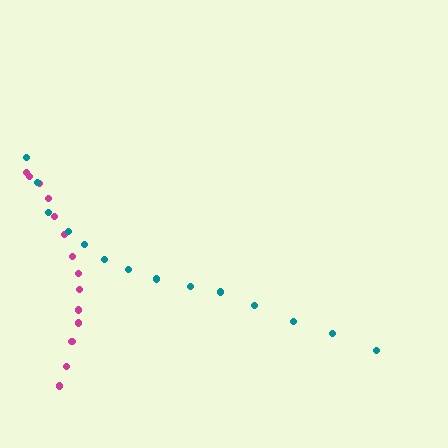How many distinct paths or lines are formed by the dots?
There are 2 distinct paths.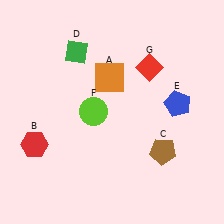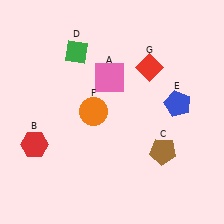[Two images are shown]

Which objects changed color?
A changed from orange to pink. F changed from lime to orange.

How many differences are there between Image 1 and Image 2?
There are 2 differences between the two images.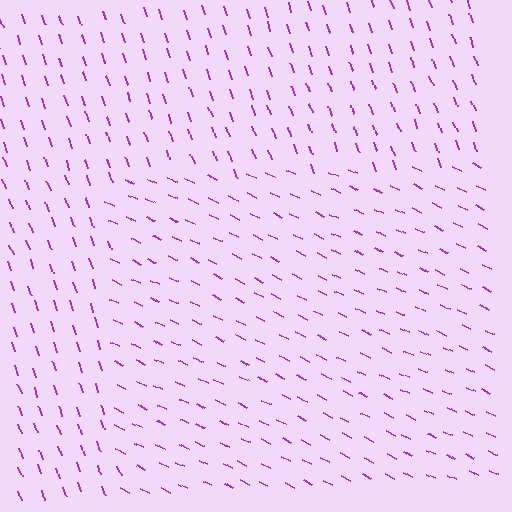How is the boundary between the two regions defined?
The boundary is defined purely by a change in line orientation (approximately 45 degrees difference). All lines are the same color and thickness.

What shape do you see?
I see a rectangle.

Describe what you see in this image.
The image is filled with small purple line segments. A rectangle region in the image has lines oriented differently from the surrounding lines, creating a visible texture boundary.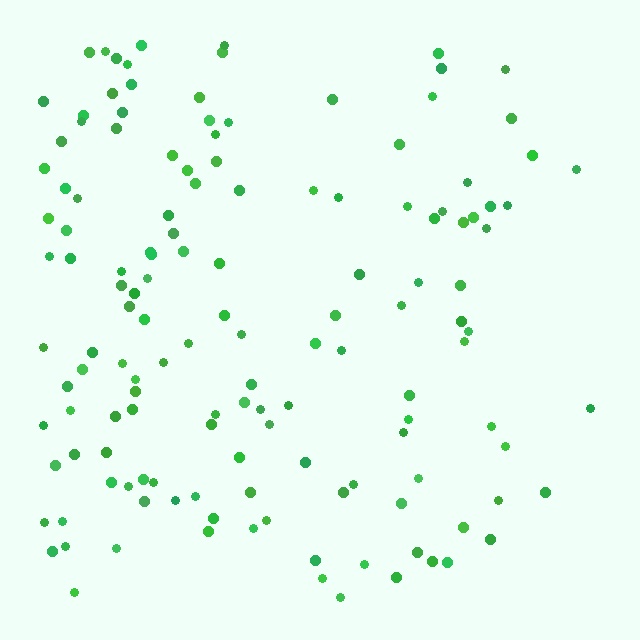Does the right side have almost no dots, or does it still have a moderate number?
Still a moderate number, just noticeably fewer than the left.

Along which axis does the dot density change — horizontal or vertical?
Horizontal.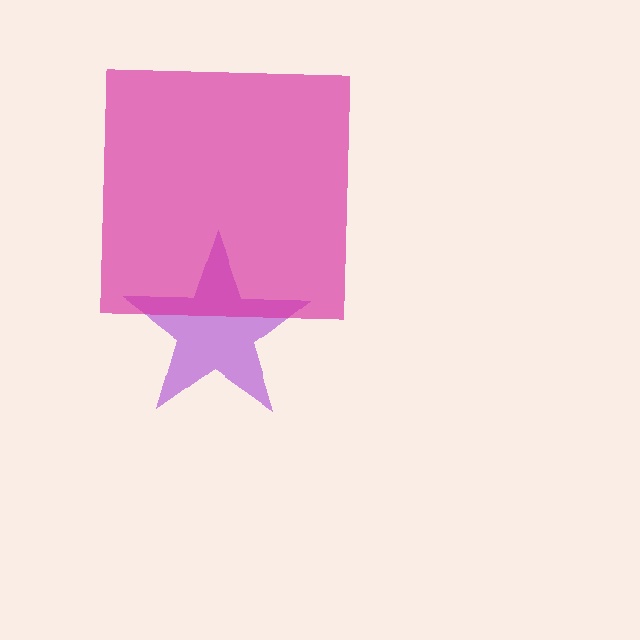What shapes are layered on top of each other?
The layered shapes are: a purple star, a magenta square.